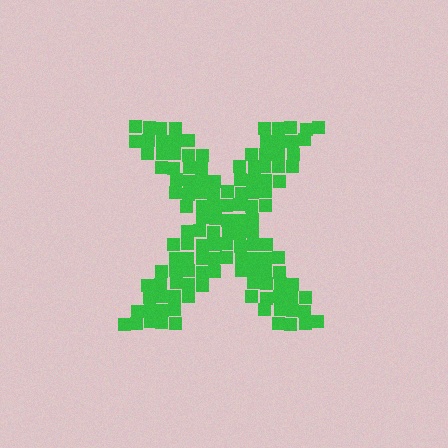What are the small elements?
The small elements are squares.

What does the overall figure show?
The overall figure shows the letter X.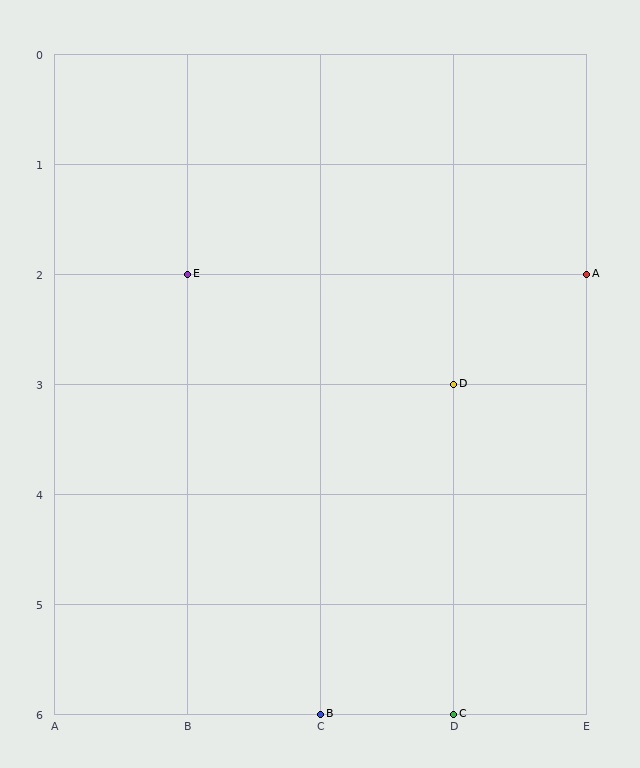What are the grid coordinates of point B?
Point B is at grid coordinates (C, 6).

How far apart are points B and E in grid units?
Points B and E are 1 column and 4 rows apart (about 4.1 grid units diagonally).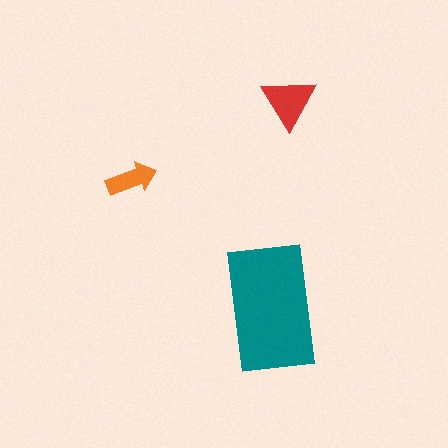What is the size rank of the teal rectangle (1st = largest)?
1st.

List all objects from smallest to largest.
The orange arrow, the red triangle, the teal rectangle.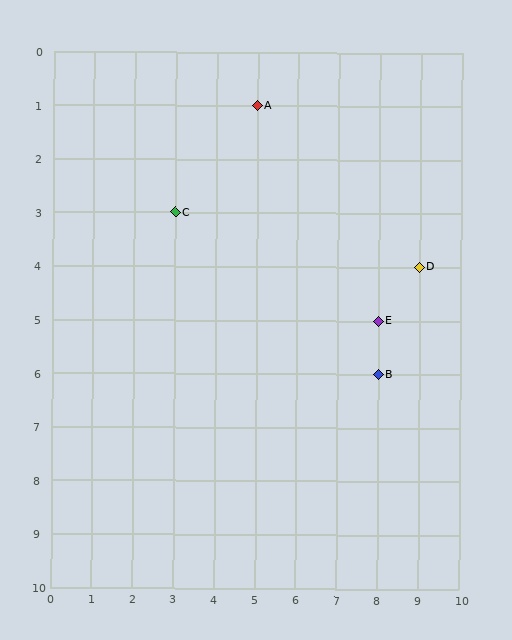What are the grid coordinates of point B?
Point B is at grid coordinates (8, 6).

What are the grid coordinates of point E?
Point E is at grid coordinates (8, 5).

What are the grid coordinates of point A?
Point A is at grid coordinates (5, 1).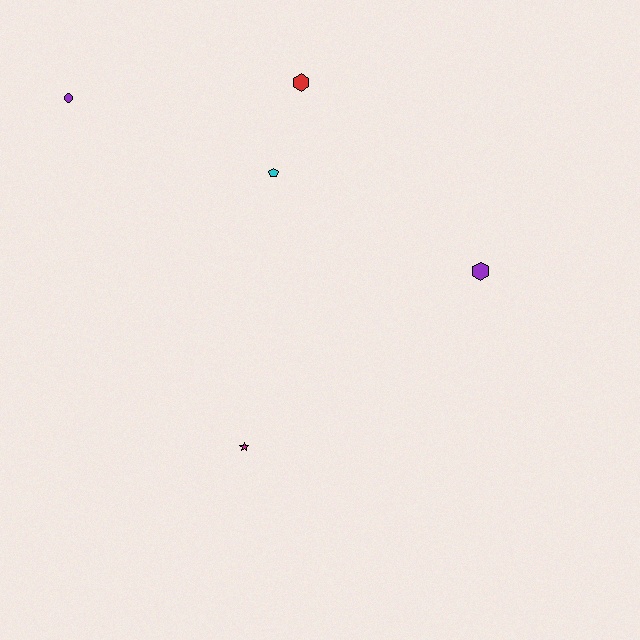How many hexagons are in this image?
There are 2 hexagons.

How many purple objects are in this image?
There are 2 purple objects.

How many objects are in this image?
There are 5 objects.